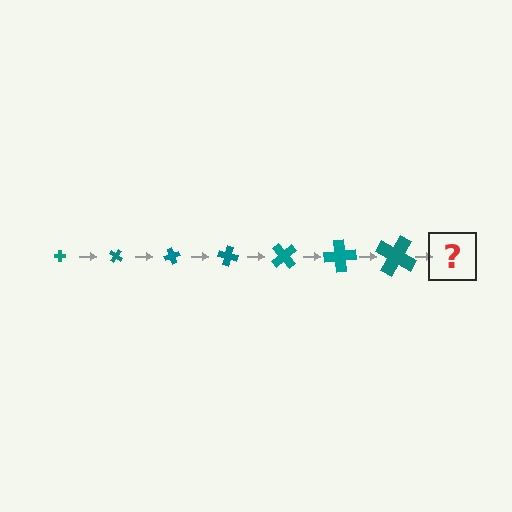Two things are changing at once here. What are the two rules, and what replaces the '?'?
The two rules are that the cross grows larger each step and it rotates 35 degrees each step. The '?' should be a cross, larger than the previous one and rotated 245 degrees from the start.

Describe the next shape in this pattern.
It should be a cross, larger than the previous one and rotated 245 degrees from the start.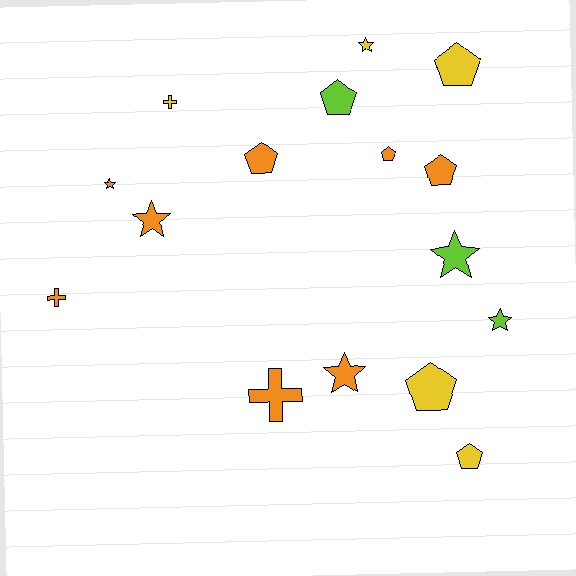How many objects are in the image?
There are 16 objects.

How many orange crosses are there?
There are 2 orange crosses.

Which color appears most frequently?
Orange, with 8 objects.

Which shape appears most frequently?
Pentagon, with 7 objects.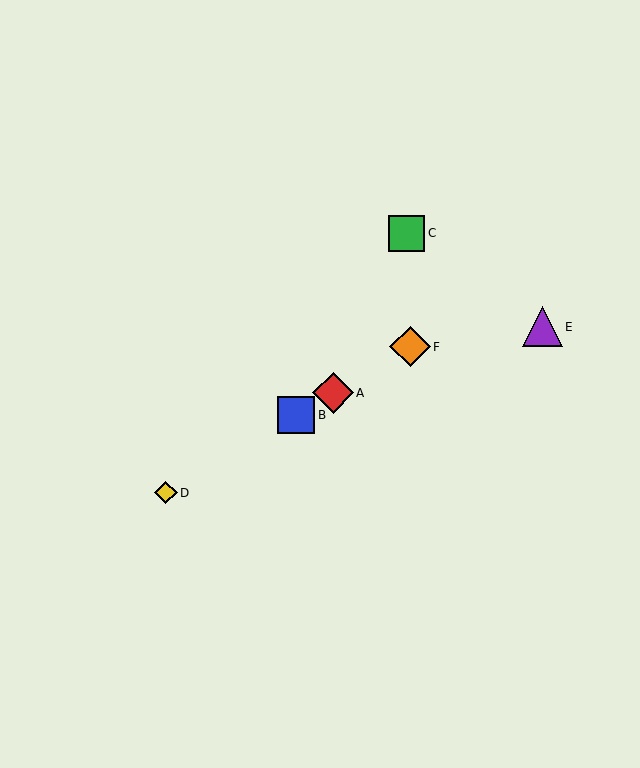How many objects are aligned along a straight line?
4 objects (A, B, D, F) are aligned along a straight line.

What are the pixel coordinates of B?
Object B is at (296, 415).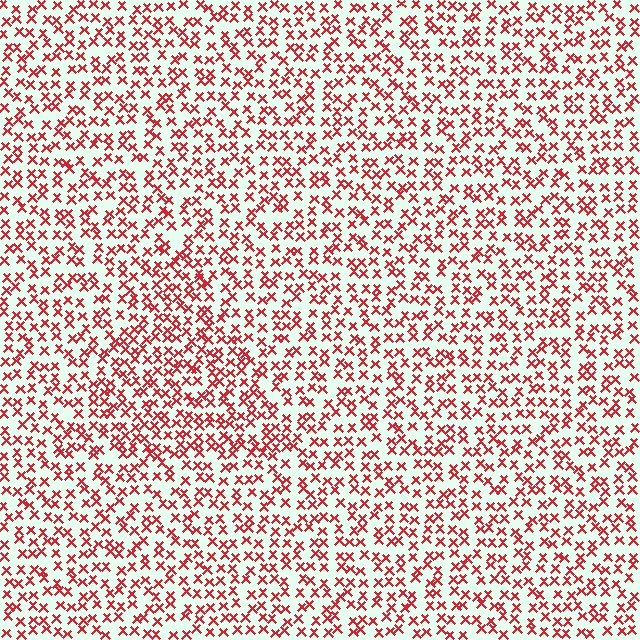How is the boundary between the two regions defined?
The boundary is defined by a change in element density (approximately 1.4x ratio). All elements are the same color, size, and shape.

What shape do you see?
I see a triangle.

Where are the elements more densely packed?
The elements are more densely packed inside the triangle boundary.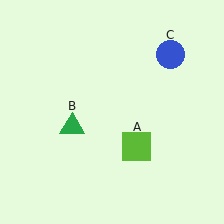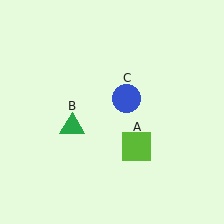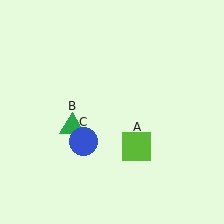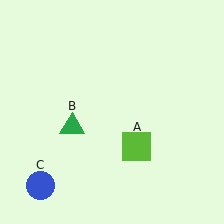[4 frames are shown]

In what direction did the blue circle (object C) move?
The blue circle (object C) moved down and to the left.